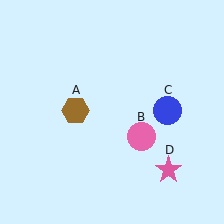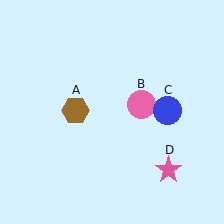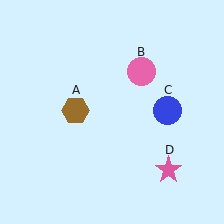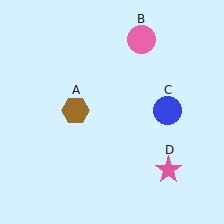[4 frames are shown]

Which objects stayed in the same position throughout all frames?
Brown hexagon (object A) and blue circle (object C) and pink star (object D) remained stationary.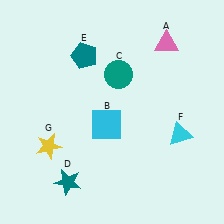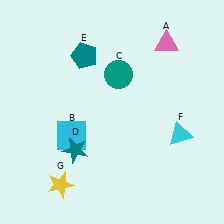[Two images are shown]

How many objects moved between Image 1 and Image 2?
3 objects moved between the two images.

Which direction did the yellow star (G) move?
The yellow star (G) moved down.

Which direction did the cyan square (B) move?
The cyan square (B) moved left.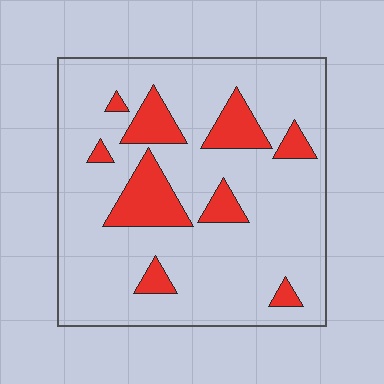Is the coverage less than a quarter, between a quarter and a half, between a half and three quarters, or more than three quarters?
Less than a quarter.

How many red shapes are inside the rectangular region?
9.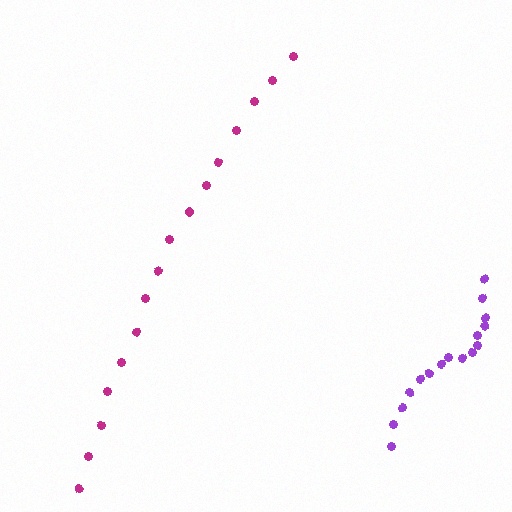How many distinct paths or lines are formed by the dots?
There are 2 distinct paths.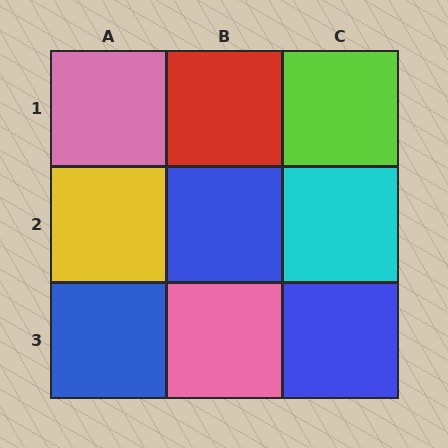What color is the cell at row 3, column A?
Blue.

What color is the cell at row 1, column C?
Lime.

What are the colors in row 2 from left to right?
Yellow, blue, cyan.